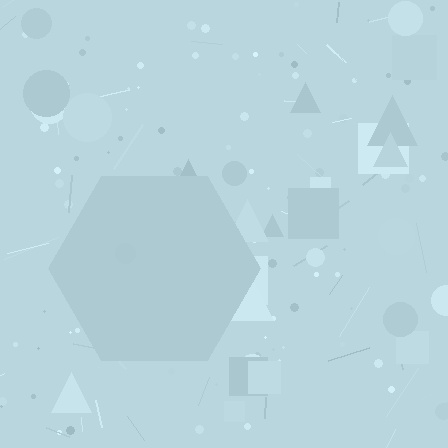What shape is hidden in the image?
A hexagon is hidden in the image.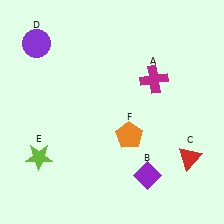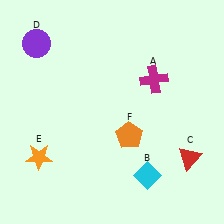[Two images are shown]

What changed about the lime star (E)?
In Image 1, E is lime. In Image 2, it changed to orange.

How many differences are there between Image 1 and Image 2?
There are 2 differences between the two images.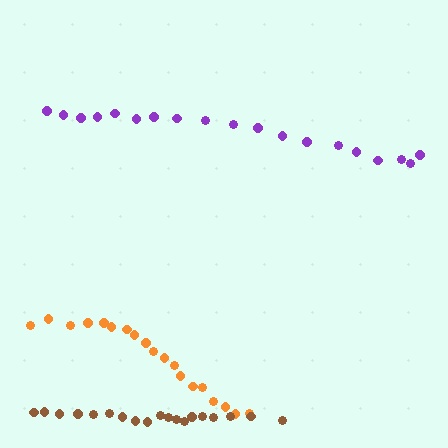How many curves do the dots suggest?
There are 3 distinct paths.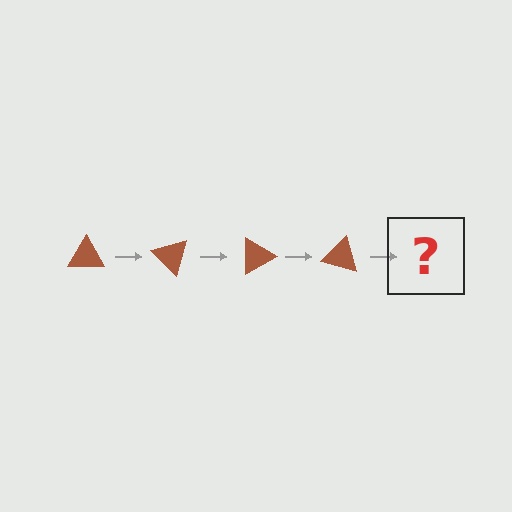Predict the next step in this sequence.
The next step is a brown triangle rotated 180 degrees.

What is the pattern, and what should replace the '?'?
The pattern is that the triangle rotates 45 degrees each step. The '?' should be a brown triangle rotated 180 degrees.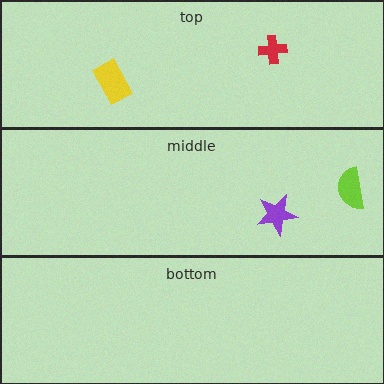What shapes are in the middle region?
The lime semicircle, the purple star.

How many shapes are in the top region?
2.